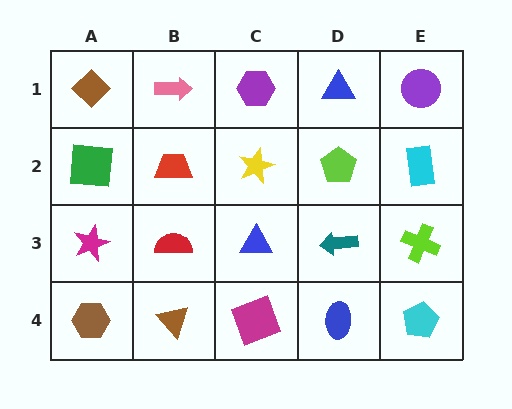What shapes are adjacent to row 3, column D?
A lime pentagon (row 2, column D), a blue ellipse (row 4, column D), a blue triangle (row 3, column C), a lime cross (row 3, column E).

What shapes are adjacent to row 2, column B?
A pink arrow (row 1, column B), a red semicircle (row 3, column B), a green square (row 2, column A), a yellow star (row 2, column C).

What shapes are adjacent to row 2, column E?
A purple circle (row 1, column E), a lime cross (row 3, column E), a lime pentagon (row 2, column D).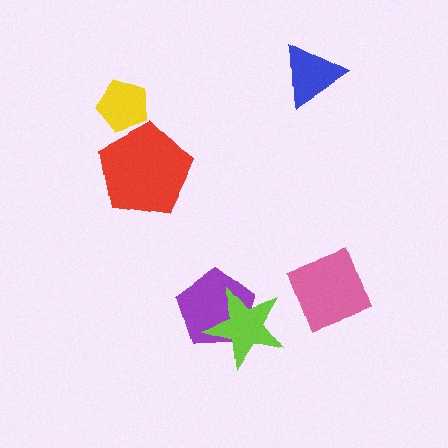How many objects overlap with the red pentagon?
1 object overlaps with the red pentagon.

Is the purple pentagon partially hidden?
Yes, it is partially covered by another shape.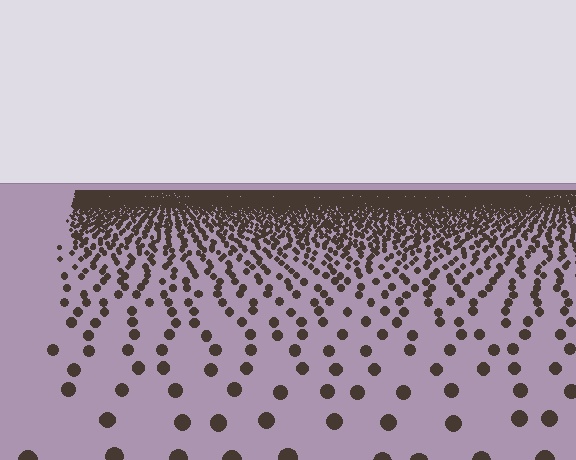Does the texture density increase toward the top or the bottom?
Density increases toward the top.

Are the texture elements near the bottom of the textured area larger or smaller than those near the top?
Larger. Near the bottom, elements are closer to the viewer and appear at a bigger on-screen size.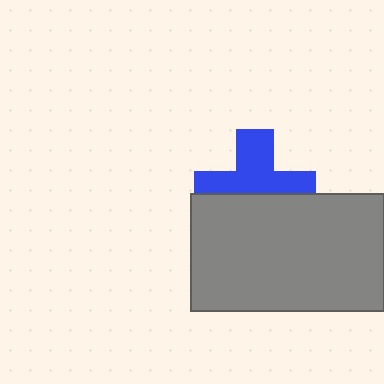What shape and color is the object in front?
The object in front is a gray rectangle.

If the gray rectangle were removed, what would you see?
You would see the complete blue cross.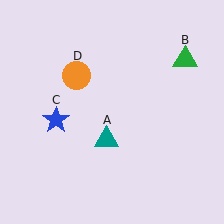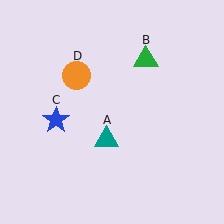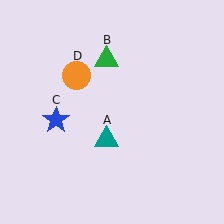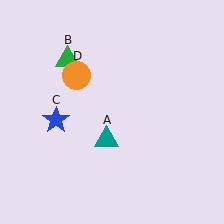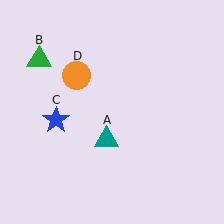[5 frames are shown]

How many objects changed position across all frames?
1 object changed position: green triangle (object B).